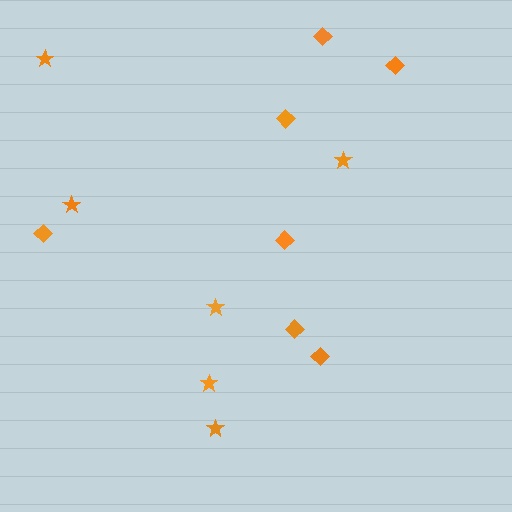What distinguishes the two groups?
There are 2 groups: one group of diamonds (7) and one group of stars (6).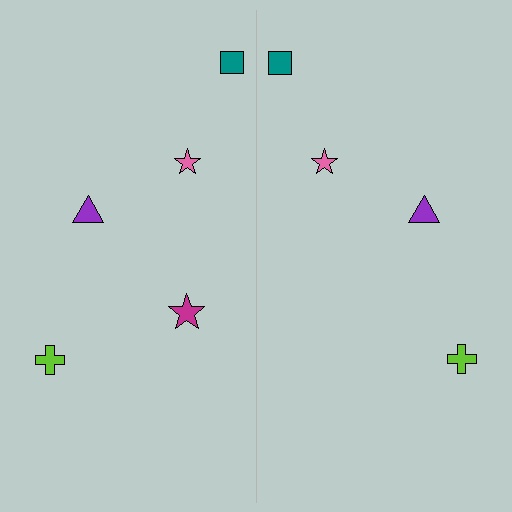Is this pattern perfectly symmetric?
No, the pattern is not perfectly symmetric. A magenta star is missing from the right side.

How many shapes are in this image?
There are 9 shapes in this image.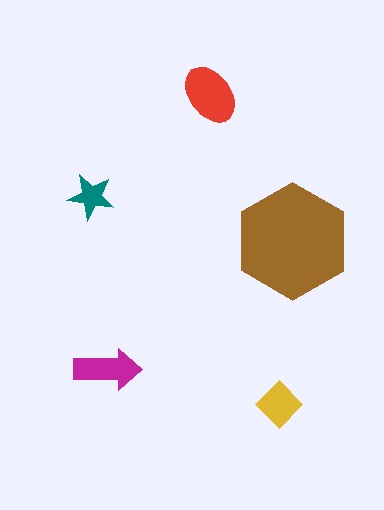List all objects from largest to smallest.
The brown hexagon, the red ellipse, the magenta arrow, the yellow diamond, the teal star.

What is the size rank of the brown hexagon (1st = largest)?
1st.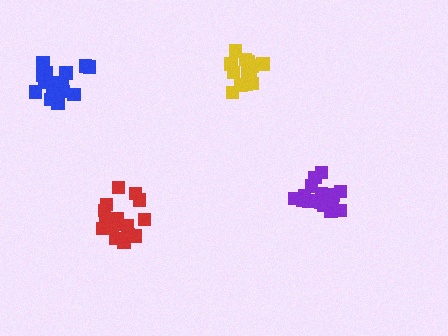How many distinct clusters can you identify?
There are 4 distinct clusters.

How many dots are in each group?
Group 1: 18 dots, Group 2: 17 dots, Group 3: 15 dots, Group 4: 17 dots (67 total).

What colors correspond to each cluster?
The clusters are colored: blue, red, yellow, purple.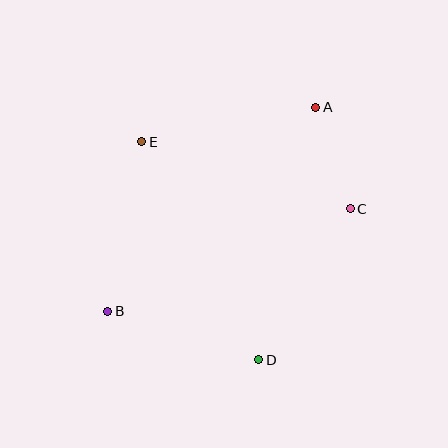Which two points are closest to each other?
Points A and C are closest to each other.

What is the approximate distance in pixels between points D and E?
The distance between D and E is approximately 248 pixels.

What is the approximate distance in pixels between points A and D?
The distance between A and D is approximately 259 pixels.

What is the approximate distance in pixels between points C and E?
The distance between C and E is approximately 219 pixels.